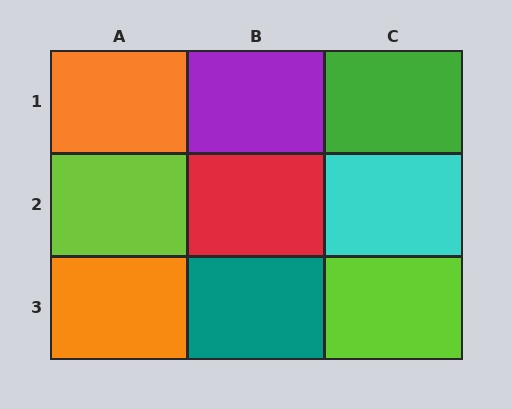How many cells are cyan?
1 cell is cyan.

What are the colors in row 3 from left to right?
Orange, teal, lime.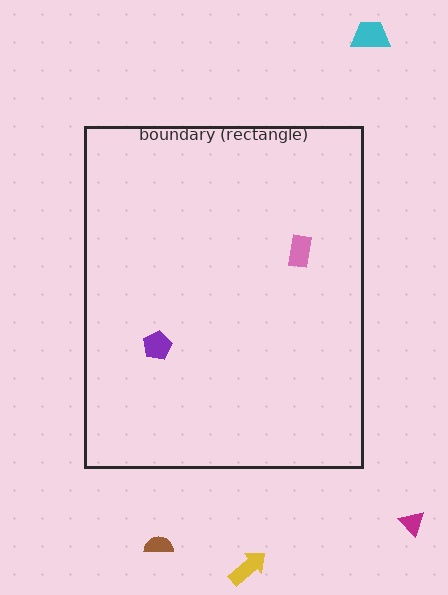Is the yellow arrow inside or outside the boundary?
Outside.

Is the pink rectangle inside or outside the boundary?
Inside.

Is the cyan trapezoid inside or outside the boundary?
Outside.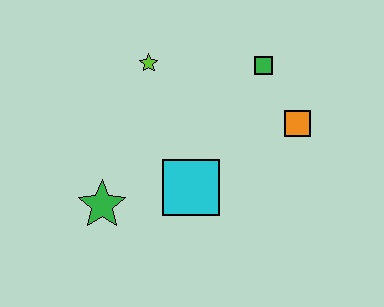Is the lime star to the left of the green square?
Yes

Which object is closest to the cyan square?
The green star is closest to the cyan square.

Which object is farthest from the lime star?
The orange square is farthest from the lime star.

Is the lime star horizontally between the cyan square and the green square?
No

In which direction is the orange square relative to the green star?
The orange square is to the right of the green star.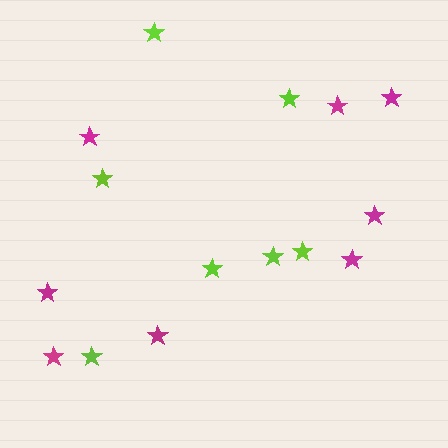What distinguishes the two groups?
There are 2 groups: one group of lime stars (7) and one group of magenta stars (8).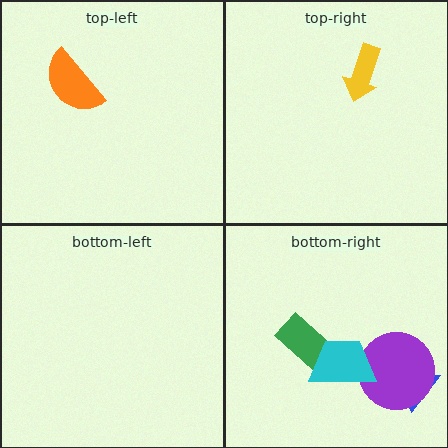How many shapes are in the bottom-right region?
4.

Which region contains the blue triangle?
The bottom-right region.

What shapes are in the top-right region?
The yellow arrow.